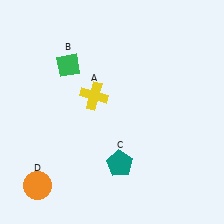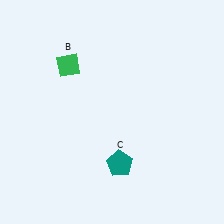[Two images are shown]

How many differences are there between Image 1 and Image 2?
There are 2 differences between the two images.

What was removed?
The yellow cross (A), the orange circle (D) were removed in Image 2.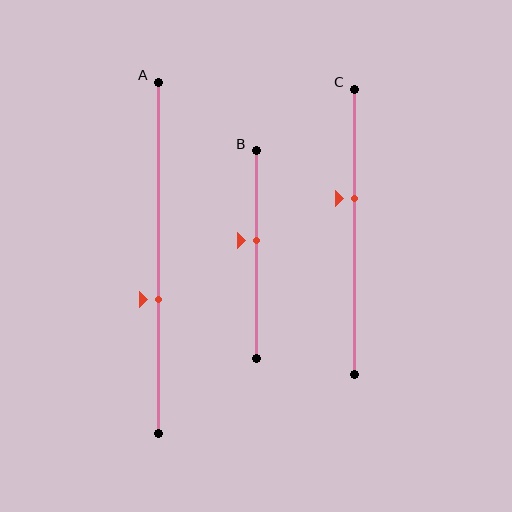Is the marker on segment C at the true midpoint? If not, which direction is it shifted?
No, the marker on segment C is shifted upward by about 12% of the segment length.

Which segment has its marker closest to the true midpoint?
Segment B has its marker closest to the true midpoint.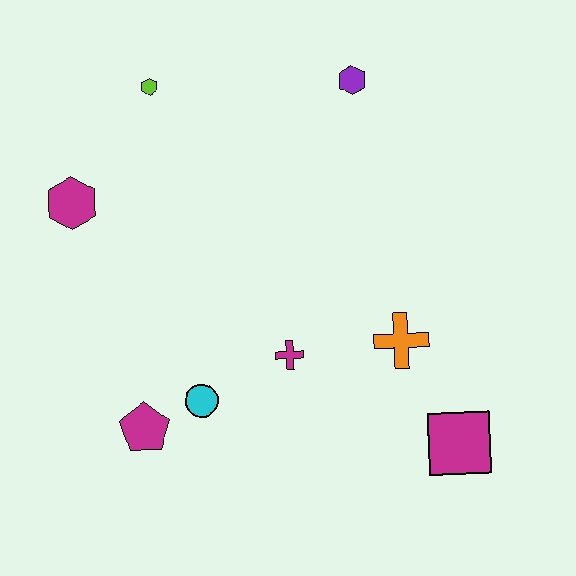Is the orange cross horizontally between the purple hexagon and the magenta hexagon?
No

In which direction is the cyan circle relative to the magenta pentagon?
The cyan circle is to the right of the magenta pentagon.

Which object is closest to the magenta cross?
The cyan circle is closest to the magenta cross.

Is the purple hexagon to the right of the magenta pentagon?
Yes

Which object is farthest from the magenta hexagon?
The magenta square is farthest from the magenta hexagon.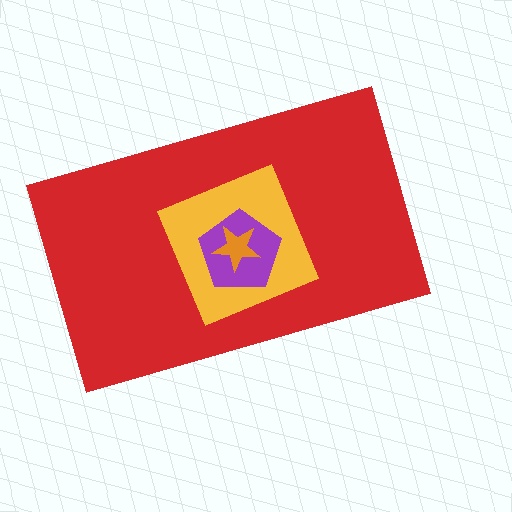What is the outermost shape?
The red rectangle.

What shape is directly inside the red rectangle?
The yellow diamond.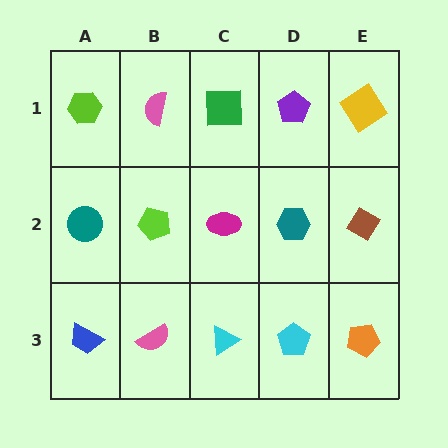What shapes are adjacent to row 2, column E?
A yellow diamond (row 1, column E), an orange pentagon (row 3, column E), a teal hexagon (row 2, column D).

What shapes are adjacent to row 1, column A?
A teal circle (row 2, column A), a pink semicircle (row 1, column B).